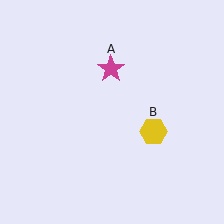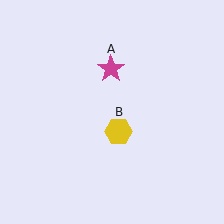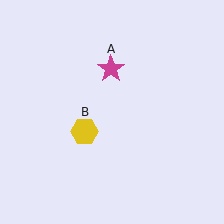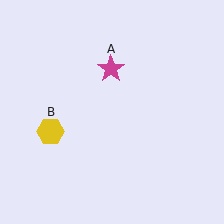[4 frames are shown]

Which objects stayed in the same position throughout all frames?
Magenta star (object A) remained stationary.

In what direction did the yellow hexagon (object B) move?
The yellow hexagon (object B) moved left.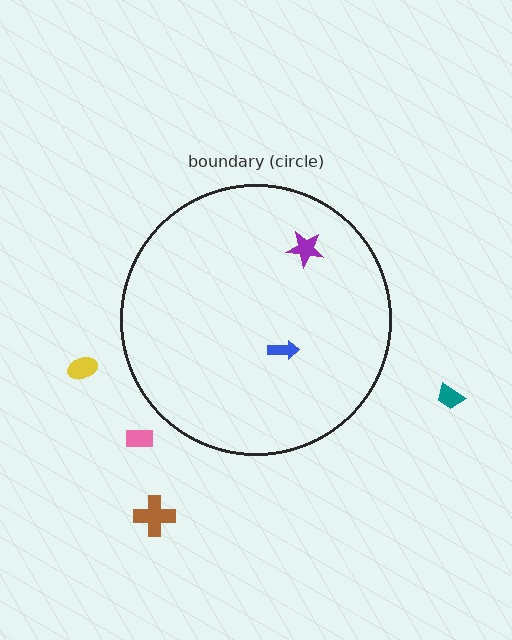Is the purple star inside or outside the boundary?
Inside.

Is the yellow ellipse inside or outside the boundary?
Outside.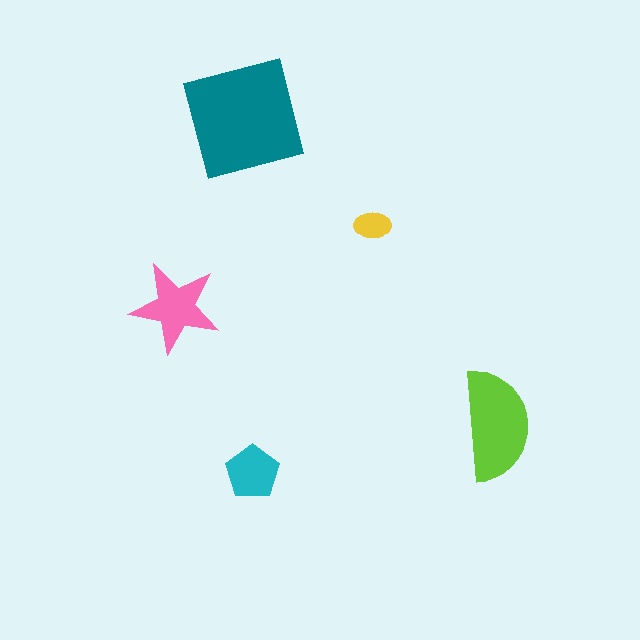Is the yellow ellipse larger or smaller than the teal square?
Smaller.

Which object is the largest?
The teal square.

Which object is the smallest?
The yellow ellipse.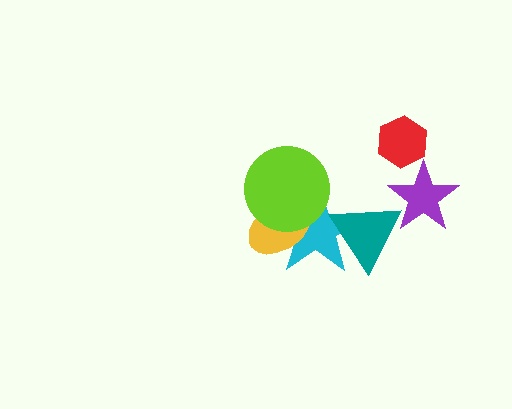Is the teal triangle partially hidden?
Yes, it is partially covered by another shape.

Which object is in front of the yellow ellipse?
The lime circle is in front of the yellow ellipse.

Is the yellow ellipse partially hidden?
Yes, it is partially covered by another shape.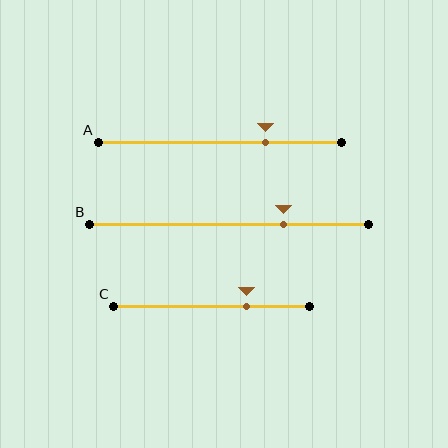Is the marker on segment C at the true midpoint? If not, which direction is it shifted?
No, the marker on segment C is shifted to the right by about 18% of the segment length.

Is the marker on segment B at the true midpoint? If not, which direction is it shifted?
No, the marker on segment B is shifted to the right by about 20% of the segment length.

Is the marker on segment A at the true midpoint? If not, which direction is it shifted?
No, the marker on segment A is shifted to the right by about 18% of the segment length.